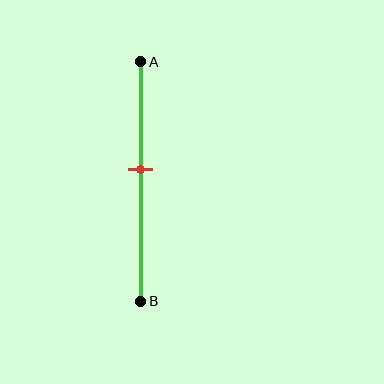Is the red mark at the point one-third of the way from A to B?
No, the mark is at about 45% from A, not at the 33% one-third point.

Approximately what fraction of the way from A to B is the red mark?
The red mark is approximately 45% of the way from A to B.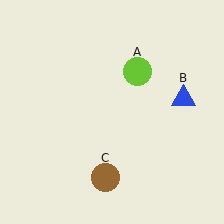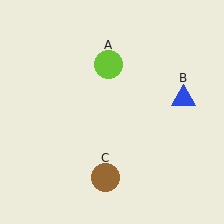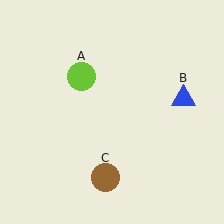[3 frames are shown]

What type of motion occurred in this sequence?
The lime circle (object A) rotated counterclockwise around the center of the scene.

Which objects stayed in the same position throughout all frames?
Blue triangle (object B) and brown circle (object C) remained stationary.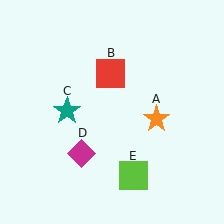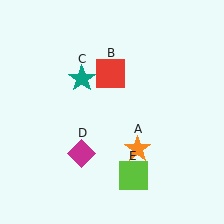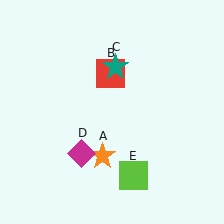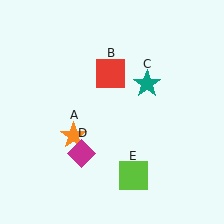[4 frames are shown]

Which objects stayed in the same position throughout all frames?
Red square (object B) and magenta diamond (object D) and lime square (object E) remained stationary.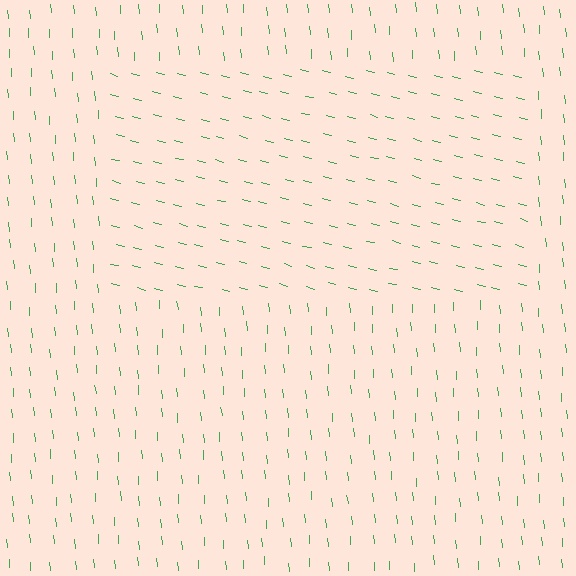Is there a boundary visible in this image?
Yes, there is a texture boundary formed by a change in line orientation.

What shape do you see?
I see a rectangle.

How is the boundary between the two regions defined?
The boundary is defined purely by a change in line orientation (approximately 71 degrees difference). All lines are the same color and thickness.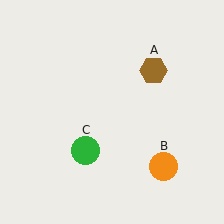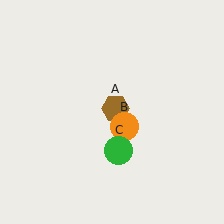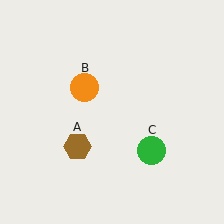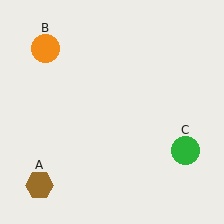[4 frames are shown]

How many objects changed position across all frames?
3 objects changed position: brown hexagon (object A), orange circle (object B), green circle (object C).